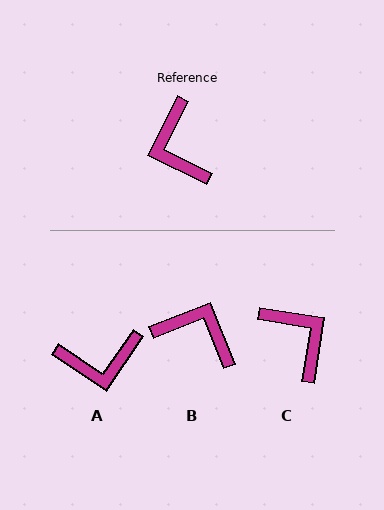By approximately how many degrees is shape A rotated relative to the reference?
Approximately 82 degrees counter-clockwise.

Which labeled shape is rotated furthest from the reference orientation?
C, about 163 degrees away.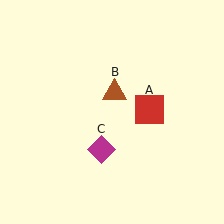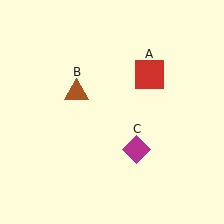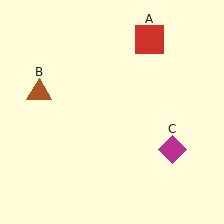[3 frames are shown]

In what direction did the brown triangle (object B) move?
The brown triangle (object B) moved left.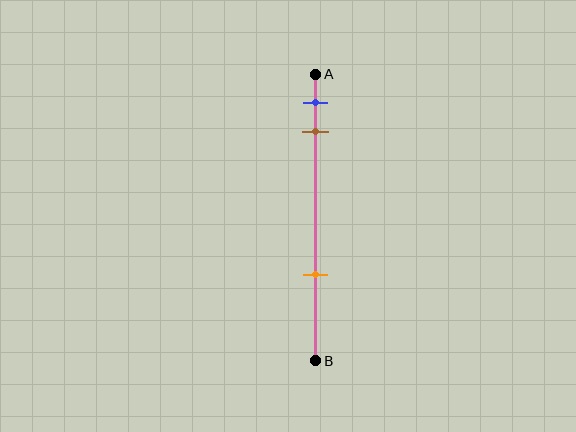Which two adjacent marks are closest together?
The blue and brown marks are the closest adjacent pair.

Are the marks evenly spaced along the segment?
No, the marks are not evenly spaced.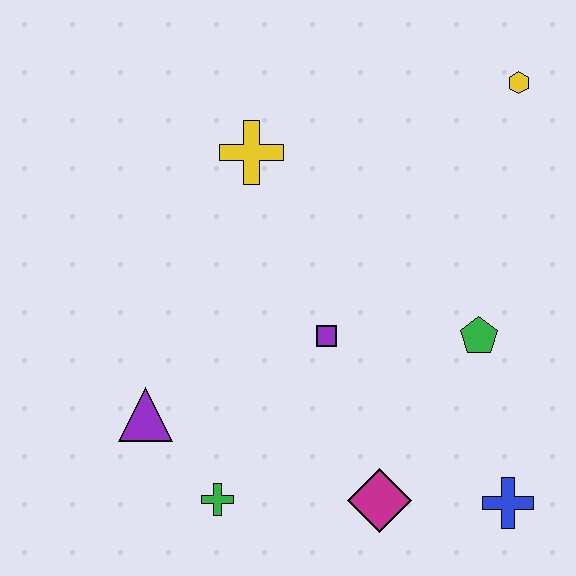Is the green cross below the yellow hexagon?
Yes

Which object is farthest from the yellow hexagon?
The green cross is farthest from the yellow hexagon.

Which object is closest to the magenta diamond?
The blue cross is closest to the magenta diamond.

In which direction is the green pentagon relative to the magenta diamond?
The green pentagon is above the magenta diamond.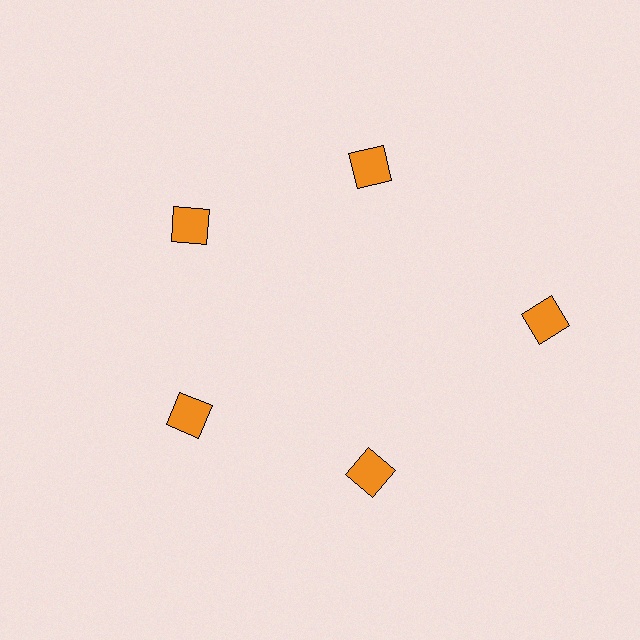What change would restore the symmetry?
The symmetry would be restored by moving it inward, back onto the ring so that all 5 squares sit at equal angles and equal distance from the center.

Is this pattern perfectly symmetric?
No. The 5 orange squares are arranged in a ring, but one element near the 3 o'clock position is pushed outward from the center, breaking the 5-fold rotational symmetry.